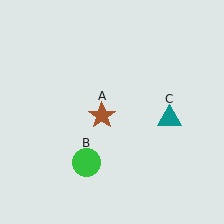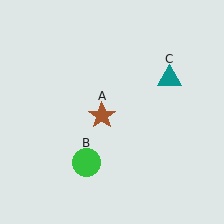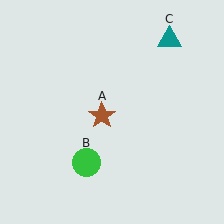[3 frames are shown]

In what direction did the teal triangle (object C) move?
The teal triangle (object C) moved up.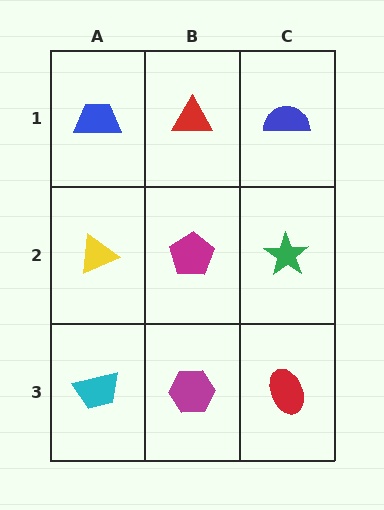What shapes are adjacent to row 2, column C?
A blue semicircle (row 1, column C), a red ellipse (row 3, column C), a magenta pentagon (row 2, column B).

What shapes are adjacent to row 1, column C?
A green star (row 2, column C), a red triangle (row 1, column B).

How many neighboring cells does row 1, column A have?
2.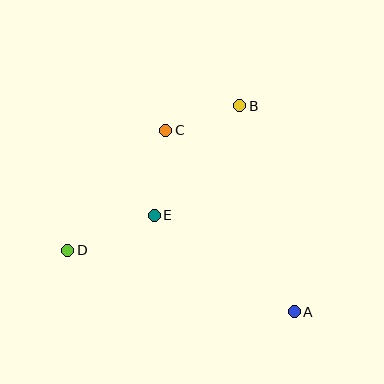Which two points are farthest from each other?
Points A and D are farthest from each other.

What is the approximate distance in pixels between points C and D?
The distance between C and D is approximately 155 pixels.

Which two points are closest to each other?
Points B and C are closest to each other.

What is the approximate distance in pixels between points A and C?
The distance between A and C is approximately 223 pixels.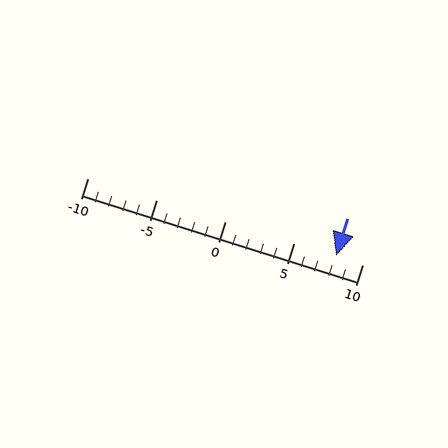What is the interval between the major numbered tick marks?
The major tick marks are spaced 5 units apart.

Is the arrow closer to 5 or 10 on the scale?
The arrow is closer to 10.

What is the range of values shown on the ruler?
The ruler shows values from -10 to 10.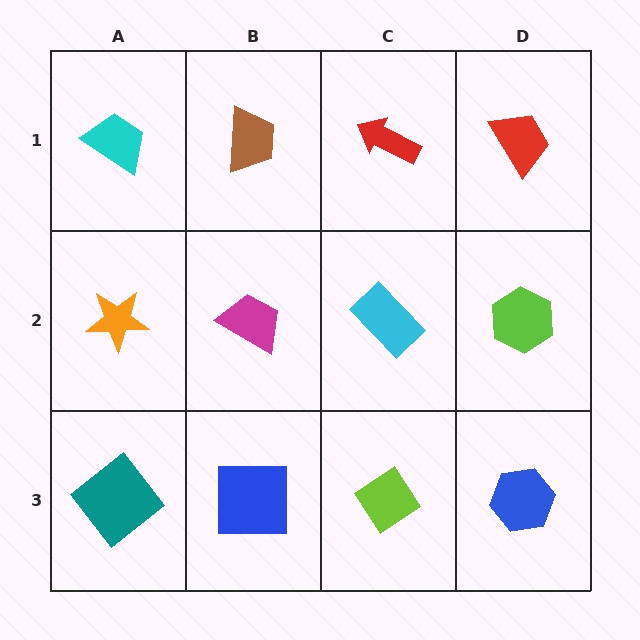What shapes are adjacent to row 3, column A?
An orange star (row 2, column A), a blue square (row 3, column B).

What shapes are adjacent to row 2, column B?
A brown trapezoid (row 1, column B), a blue square (row 3, column B), an orange star (row 2, column A), a cyan rectangle (row 2, column C).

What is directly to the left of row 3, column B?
A teal diamond.